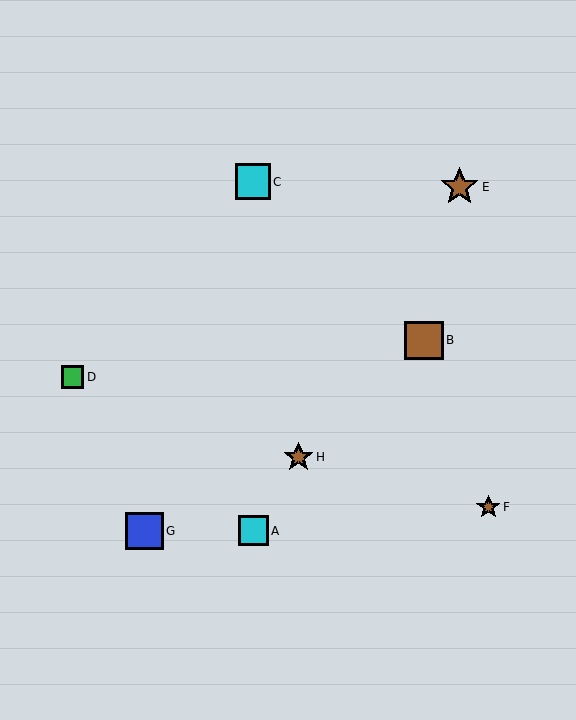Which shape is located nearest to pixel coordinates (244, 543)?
The cyan square (labeled A) at (253, 531) is nearest to that location.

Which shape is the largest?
The brown square (labeled B) is the largest.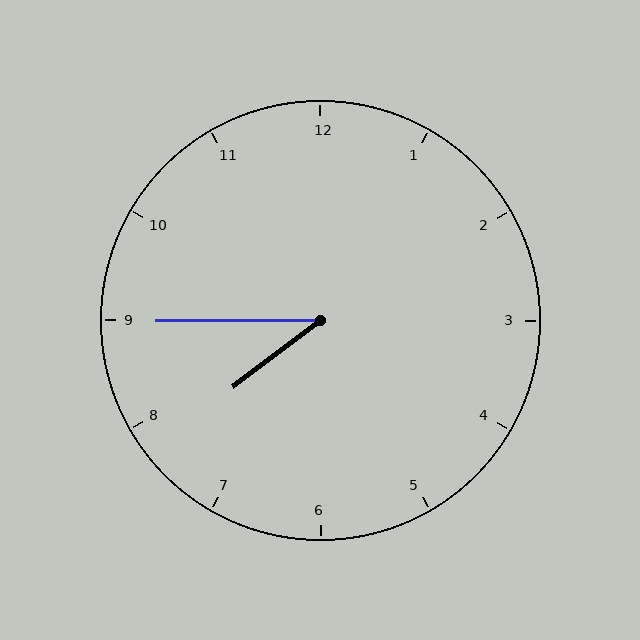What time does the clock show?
7:45.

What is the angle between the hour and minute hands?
Approximately 38 degrees.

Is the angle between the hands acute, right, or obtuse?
It is acute.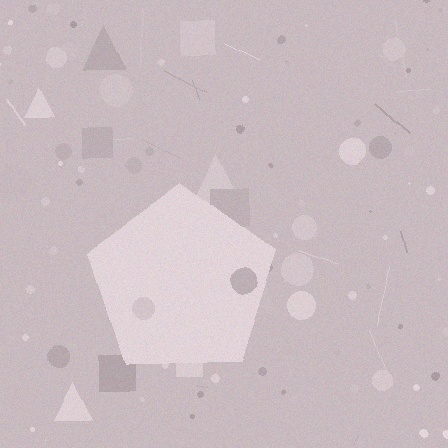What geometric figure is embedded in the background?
A pentagon is embedded in the background.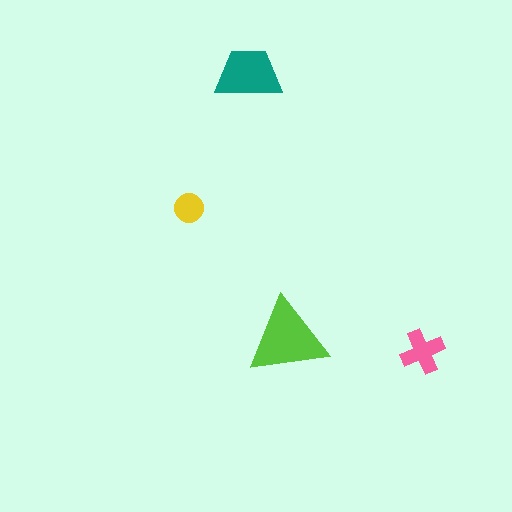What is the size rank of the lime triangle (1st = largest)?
1st.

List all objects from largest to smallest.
The lime triangle, the teal trapezoid, the pink cross, the yellow circle.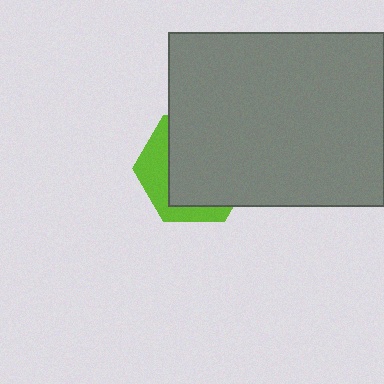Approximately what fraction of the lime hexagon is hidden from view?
Roughly 70% of the lime hexagon is hidden behind the gray rectangle.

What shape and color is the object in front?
The object in front is a gray rectangle.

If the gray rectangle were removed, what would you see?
You would see the complete lime hexagon.